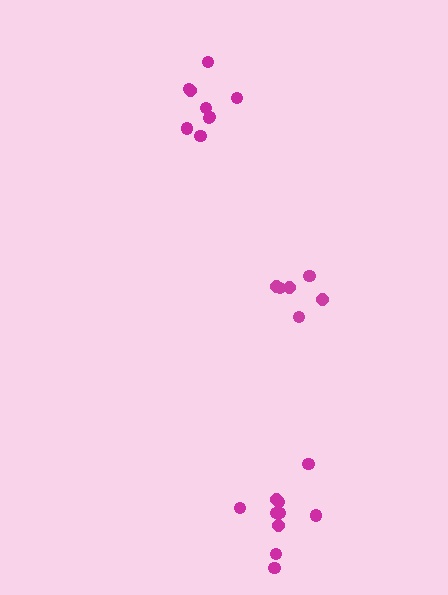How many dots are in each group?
Group 1: 10 dots, Group 2: 6 dots, Group 3: 9 dots (25 total).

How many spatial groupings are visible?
There are 3 spatial groupings.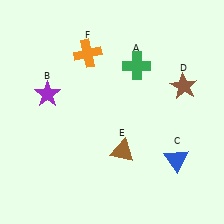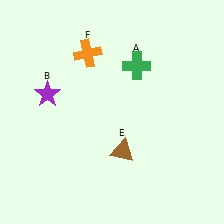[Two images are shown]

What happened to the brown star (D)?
The brown star (D) was removed in Image 2. It was in the top-right area of Image 1.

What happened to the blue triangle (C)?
The blue triangle (C) was removed in Image 2. It was in the bottom-right area of Image 1.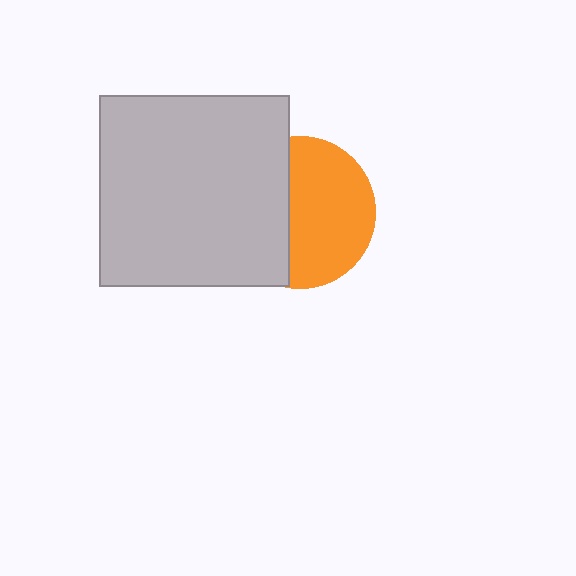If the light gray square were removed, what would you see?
You would see the complete orange circle.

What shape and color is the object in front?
The object in front is a light gray square.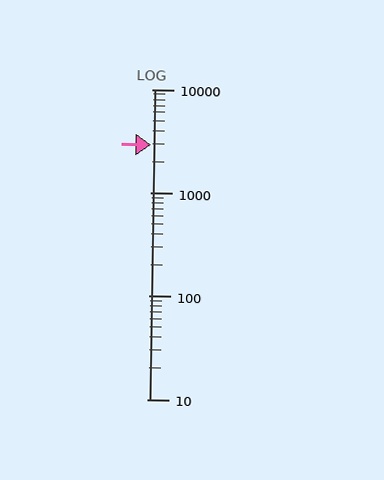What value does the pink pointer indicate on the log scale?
The pointer indicates approximately 2900.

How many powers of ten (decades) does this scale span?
The scale spans 3 decades, from 10 to 10000.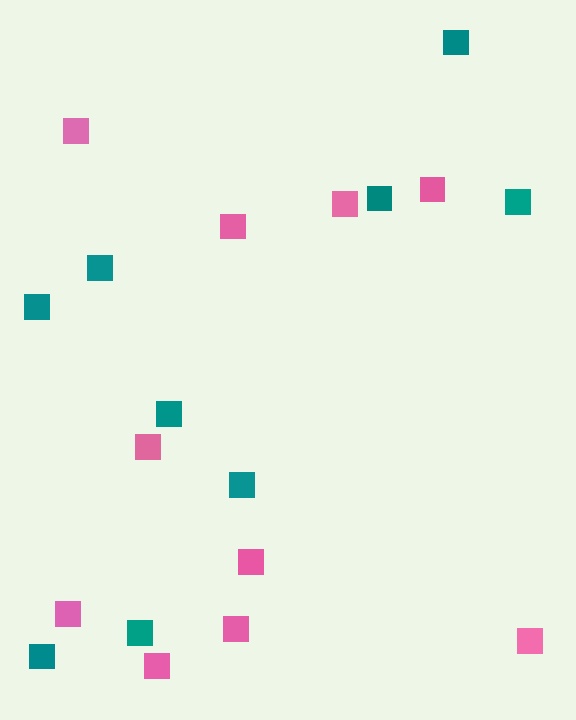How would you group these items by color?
There are 2 groups: one group of teal squares (9) and one group of pink squares (10).